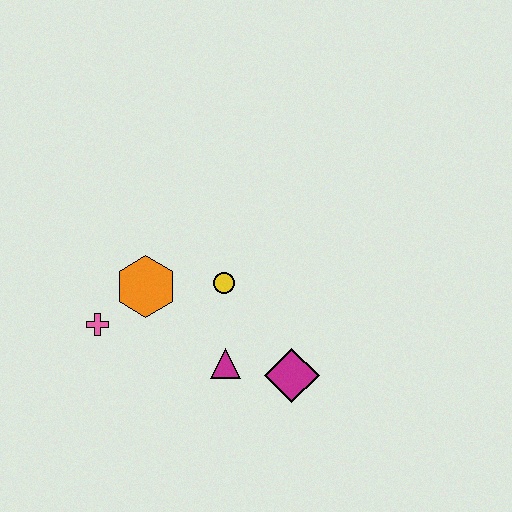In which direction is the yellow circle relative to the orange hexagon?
The yellow circle is to the right of the orange hexagon.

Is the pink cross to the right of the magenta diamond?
No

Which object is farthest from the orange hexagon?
The magenta diamond is farthest from the orange hexagon.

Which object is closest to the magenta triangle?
The magenta diamond is closest to the magenta triangle.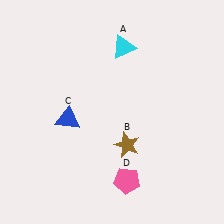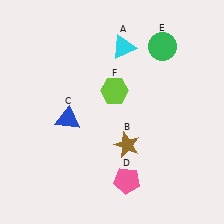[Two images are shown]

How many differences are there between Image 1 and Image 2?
There are 2 differences between the two images.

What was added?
A green circle (E), a lime hexagon (F) were added in Image 2.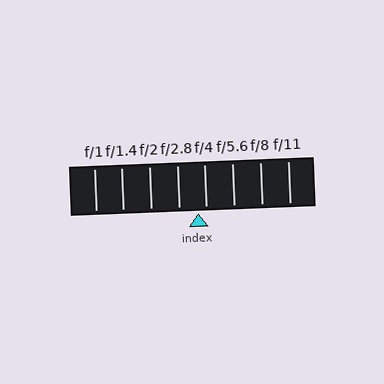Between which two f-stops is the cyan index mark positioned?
The index mark is between f/2.8 and f/4.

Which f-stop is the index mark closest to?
The index mark is closest to f/4.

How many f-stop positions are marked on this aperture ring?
There are 8 f-stop positions marked.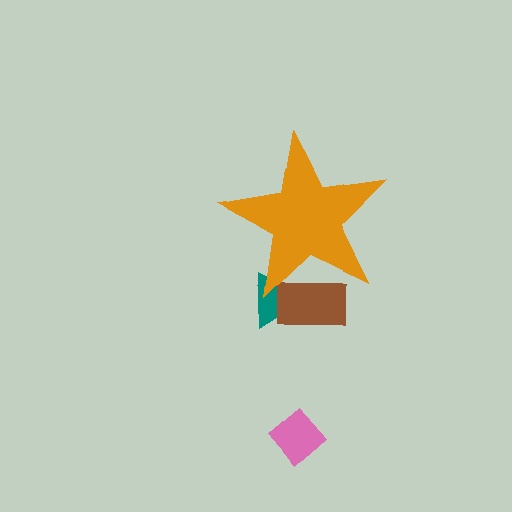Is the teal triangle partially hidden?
Yes, the teal triangle is partially hidden behind the orange star.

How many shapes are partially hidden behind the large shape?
2 shapes are partially hidden.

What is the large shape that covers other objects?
An orange star.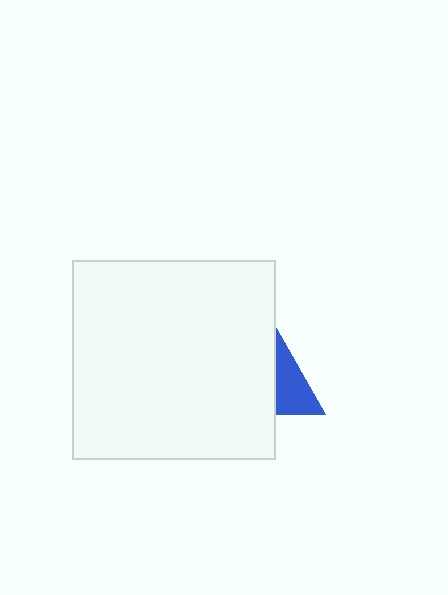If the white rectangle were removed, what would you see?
You would see the complete blue triangle.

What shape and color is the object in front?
The object in front is a white rectangle.